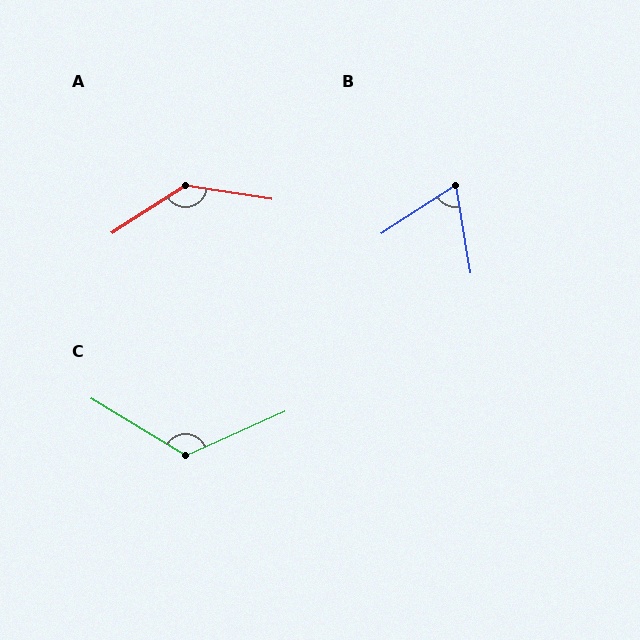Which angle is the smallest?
B, at approximately 66 degrees.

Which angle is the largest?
A, at approximately 138 degrees.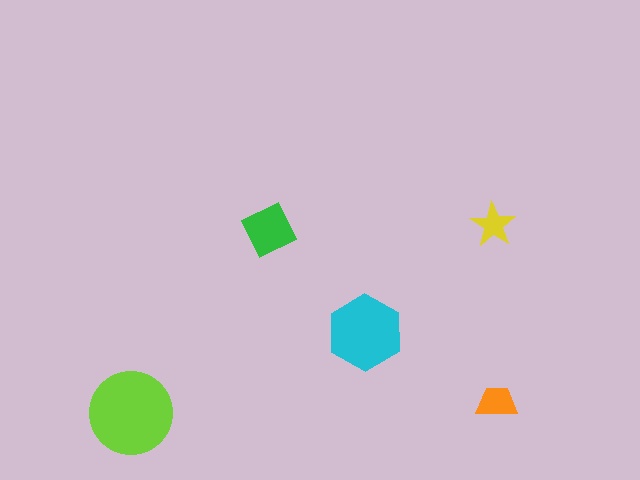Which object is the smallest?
The yellow star.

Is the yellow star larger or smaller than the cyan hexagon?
Smaller.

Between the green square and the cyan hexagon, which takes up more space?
The cyan hexagon.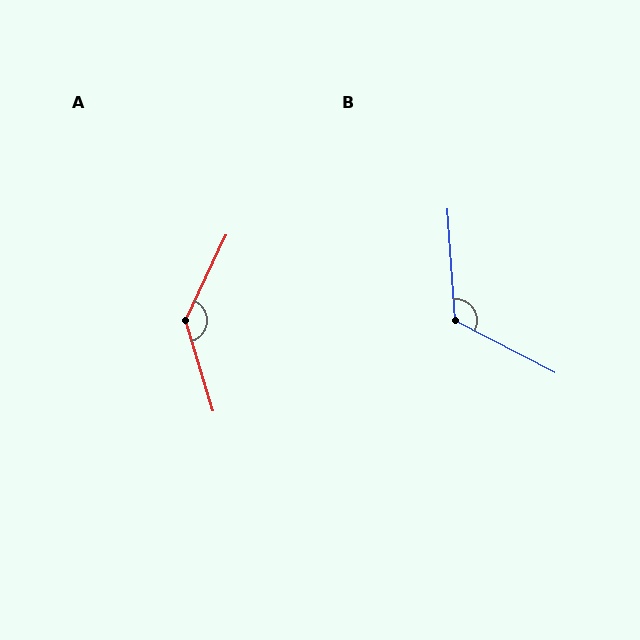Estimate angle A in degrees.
Approximately 138 degrees.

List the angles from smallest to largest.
B (121°), A (138°).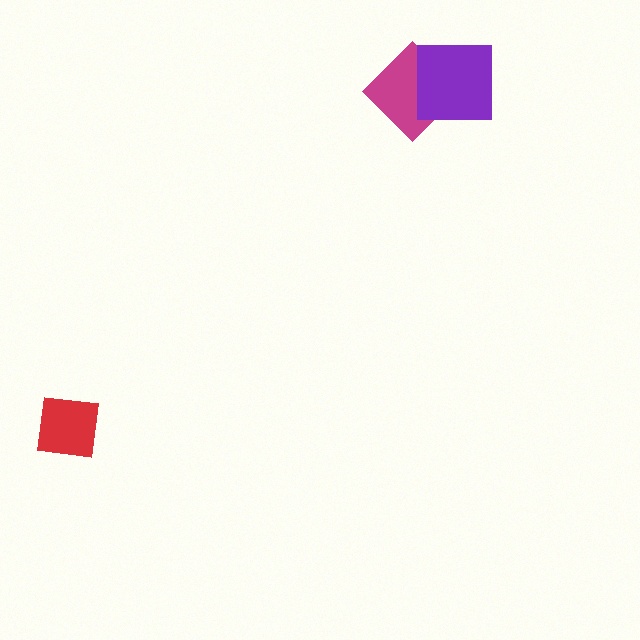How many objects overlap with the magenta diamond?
1 object overlaps with the magenta diamond.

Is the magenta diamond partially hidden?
Yes, it is partially covered by another shape.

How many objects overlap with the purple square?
1 object overlaps with the purple square.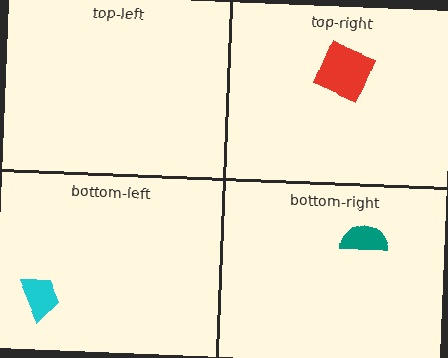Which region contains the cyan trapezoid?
The bottom-left region.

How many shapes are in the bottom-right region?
1.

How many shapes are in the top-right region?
1.